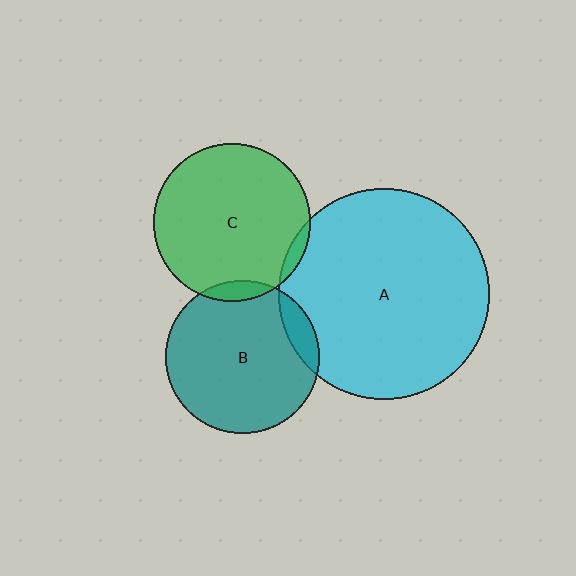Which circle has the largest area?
Circle A (cyan).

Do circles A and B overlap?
Yes.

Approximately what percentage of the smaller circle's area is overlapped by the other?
Approximately 10%.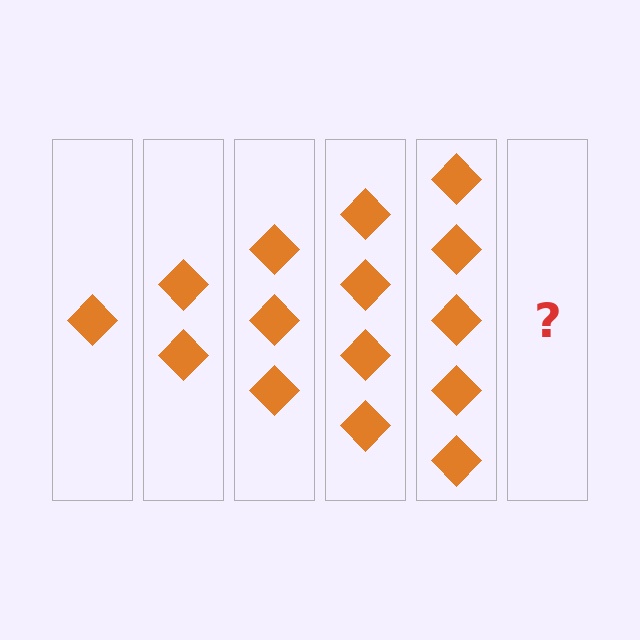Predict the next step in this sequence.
The next step is 6 diamonds.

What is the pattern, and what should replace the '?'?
The pattern is that each step adds one more diamond. The '?' should be 6 diamonds.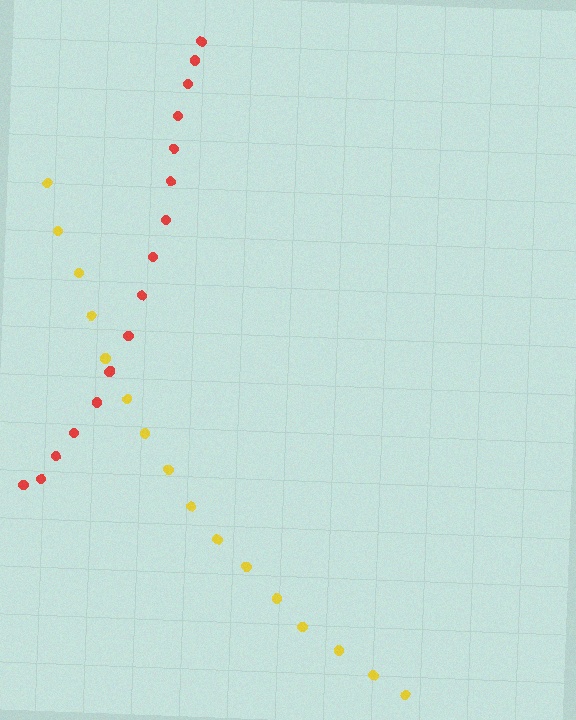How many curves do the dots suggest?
There are 2 distinct paths.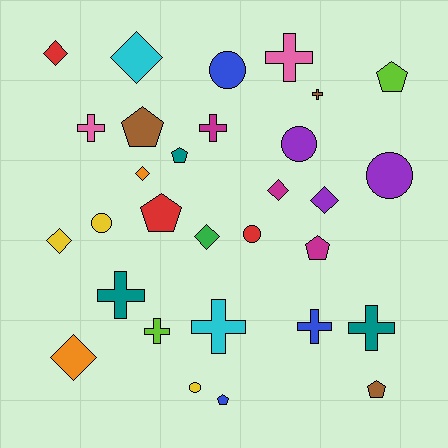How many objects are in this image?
There are 30 objects.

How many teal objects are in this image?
There are 3 teal objects.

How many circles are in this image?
There are 6 circles.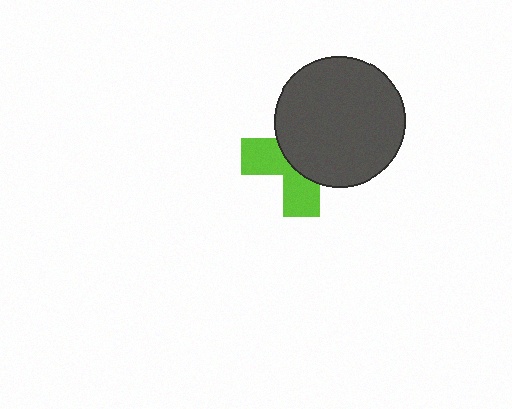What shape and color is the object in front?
The object in front is a dark gray circle.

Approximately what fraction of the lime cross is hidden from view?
Roughly 59% of the lime cross is hidden behind the dark gray circle.